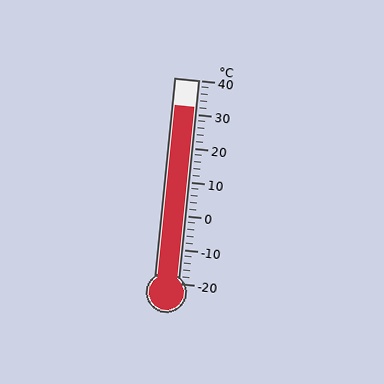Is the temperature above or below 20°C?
The temperature is above 20°C.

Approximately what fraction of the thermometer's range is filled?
The thermometer is filled to approximately 85% of its range.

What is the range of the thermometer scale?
The thermometer scale ranges from -20°C to 40°C.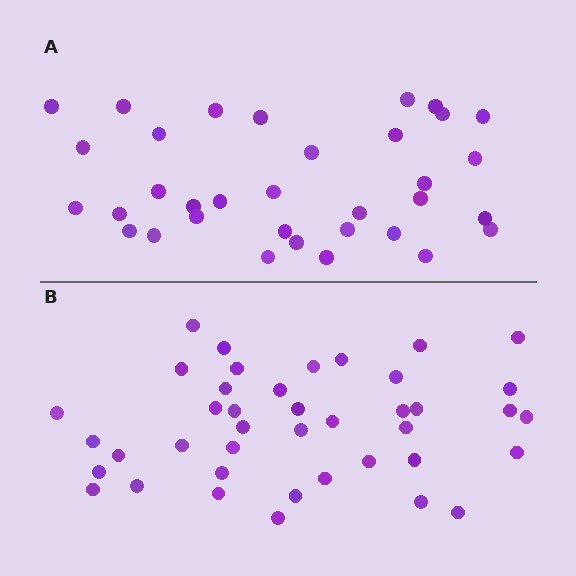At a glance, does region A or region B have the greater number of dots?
Region B (the bottom region) has more dots.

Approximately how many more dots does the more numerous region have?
Region B has roughly 8 or so more dots than region A.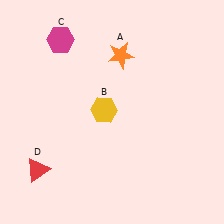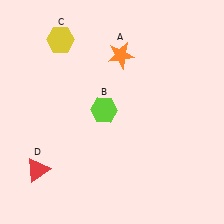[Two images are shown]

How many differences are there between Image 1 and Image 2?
There are 2 differences between the two images.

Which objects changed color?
B changed from yellow to lime. C changed from magenta to yellow.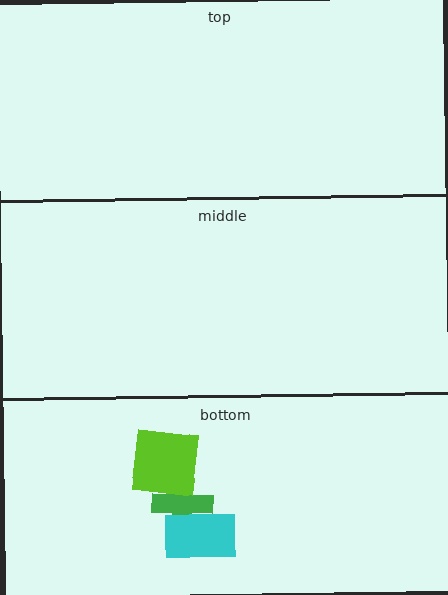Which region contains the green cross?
The bottom region.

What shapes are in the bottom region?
The green cross, the lime square, the cyan rectangle.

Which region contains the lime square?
The bottom region.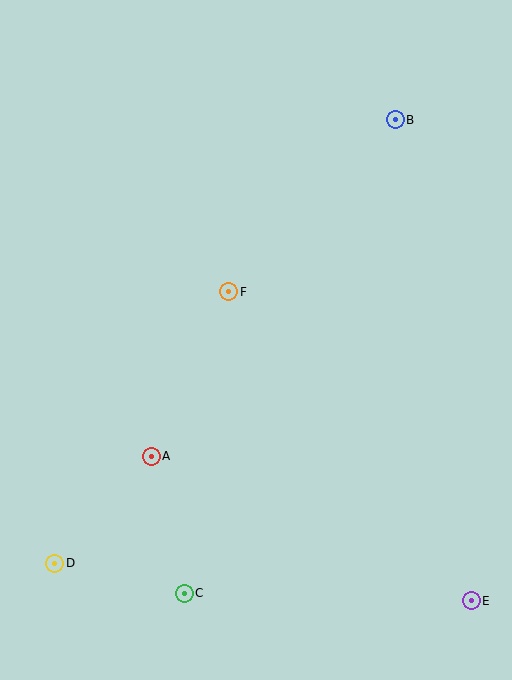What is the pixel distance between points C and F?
The distance between C and F is 305 pixels.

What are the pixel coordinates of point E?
Point E is at (471, 601).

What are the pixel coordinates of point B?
Point B is at (395, 120).